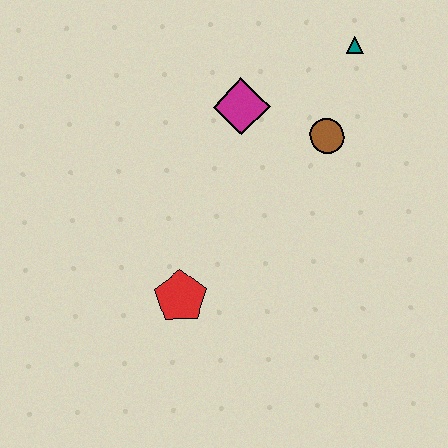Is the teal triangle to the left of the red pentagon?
No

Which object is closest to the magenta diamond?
The brown circle is closest to the magenta diamond.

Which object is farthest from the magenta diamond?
The red pentagon is farthest from the magenta diamond.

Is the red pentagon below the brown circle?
Yes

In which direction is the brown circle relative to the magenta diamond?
The brown circle is to the right of the magenta diamond.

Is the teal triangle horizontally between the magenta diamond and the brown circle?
No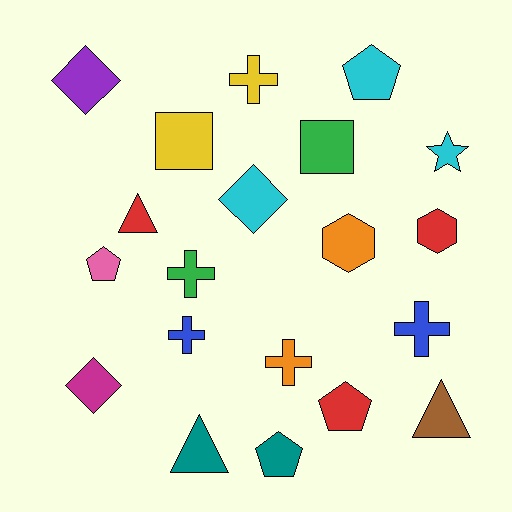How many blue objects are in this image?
There are 2 blue objects.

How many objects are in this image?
There are 20 objects.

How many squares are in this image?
There are 2 squares.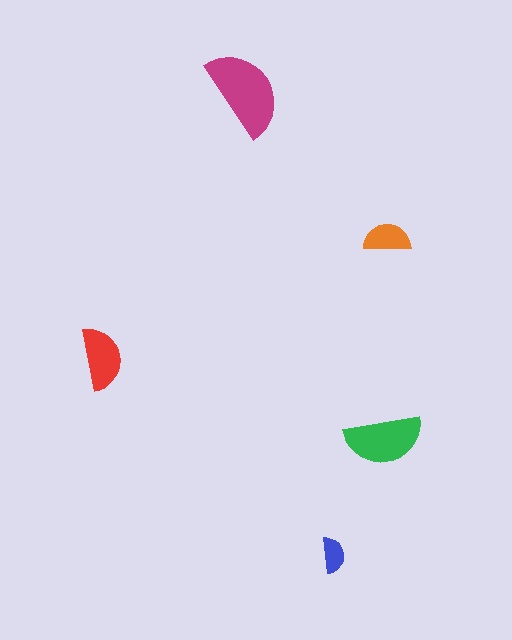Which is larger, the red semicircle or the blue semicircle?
The red one.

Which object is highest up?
The magenta semicircle is topmost.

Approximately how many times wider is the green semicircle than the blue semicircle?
About 2 times wider.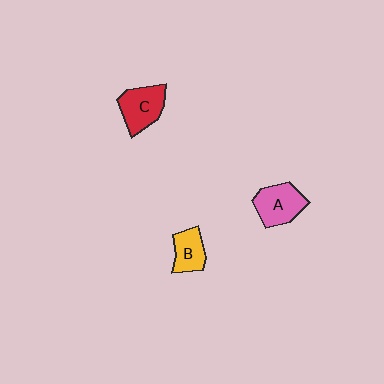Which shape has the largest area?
Shape A (pink).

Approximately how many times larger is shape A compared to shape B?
Approximately 1.4 times.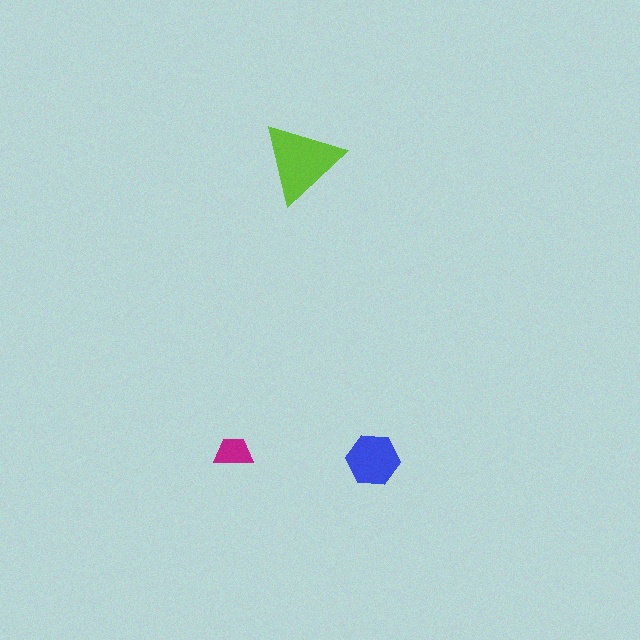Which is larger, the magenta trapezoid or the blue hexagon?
The blue hexagon.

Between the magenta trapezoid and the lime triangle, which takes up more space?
The lime triangle.